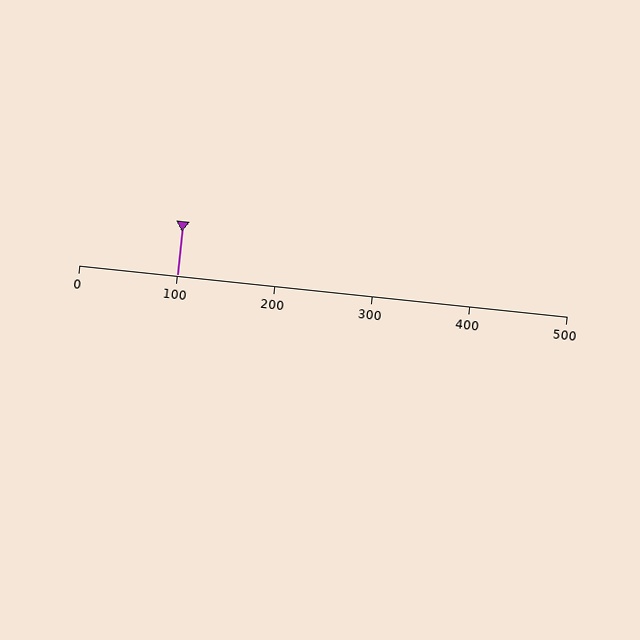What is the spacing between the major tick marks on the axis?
The major ticks are spaced 100 apart.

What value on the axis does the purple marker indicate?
The marker indicates approximately 100.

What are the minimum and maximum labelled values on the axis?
The axis runs from 0 to 500.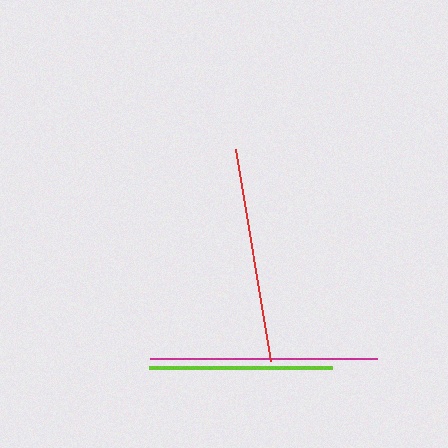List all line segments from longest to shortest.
From longest to shortest: magenta, red, lime.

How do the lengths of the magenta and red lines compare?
The magenta and red lines are approximately the same length.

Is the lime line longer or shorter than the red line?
The red line is longer than the lime line.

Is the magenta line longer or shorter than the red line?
The magenta line is longer than the red line.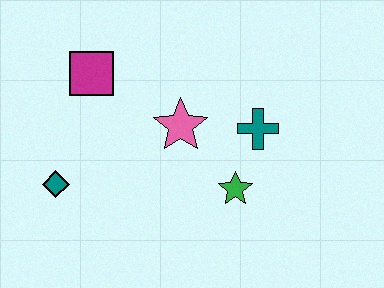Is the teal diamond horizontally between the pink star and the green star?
No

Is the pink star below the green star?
No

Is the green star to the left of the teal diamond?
No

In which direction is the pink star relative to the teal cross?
The pink star is to the left of the teal cross.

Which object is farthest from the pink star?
The teal diamond is farthest from the pink star.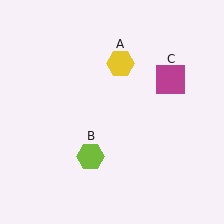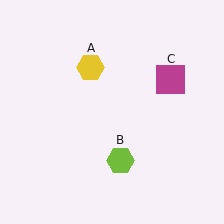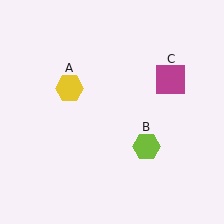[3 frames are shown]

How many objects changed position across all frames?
2 objects changed position: yellow hexagon (object A), lime hexagon (object B).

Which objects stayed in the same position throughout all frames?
Magenta square (object C) remained stationary.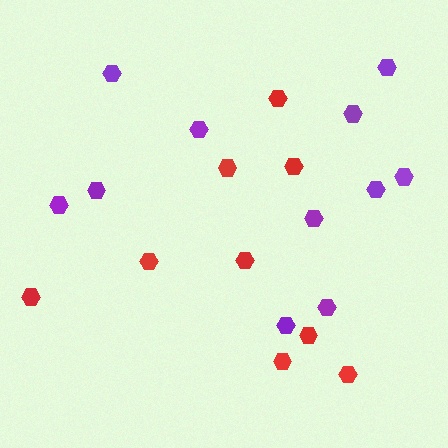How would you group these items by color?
There are 2 groups: one group of red hexagons (9) and one group of purple hexagons (11).